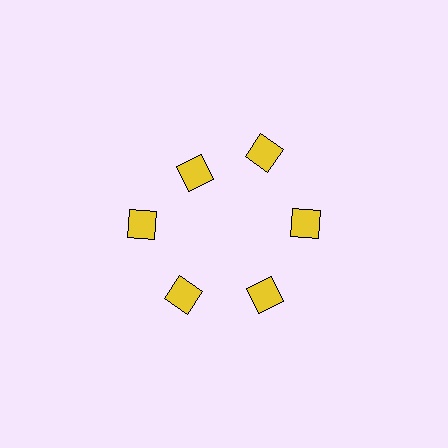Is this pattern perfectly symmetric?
No. The 6 yellow squares are arranged in a ring, but one element near the 11 o'clock position is pulled inward toward the center, breaking the 6-fold rotational symmetry.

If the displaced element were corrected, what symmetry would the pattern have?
It would have 6-fold rotational symmetry — the pattern would map onto itself every 60 degrees.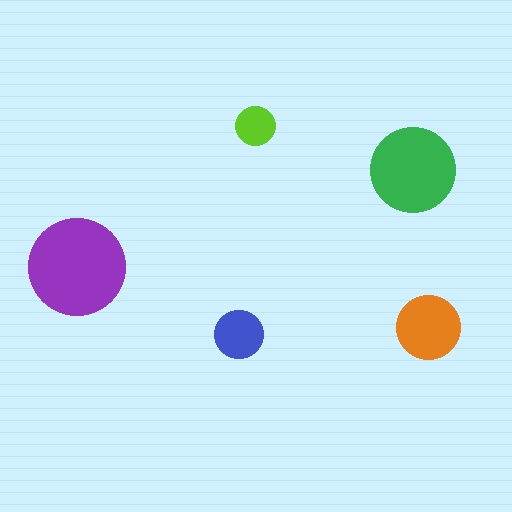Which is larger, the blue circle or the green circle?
The green one.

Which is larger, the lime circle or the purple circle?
The purple one.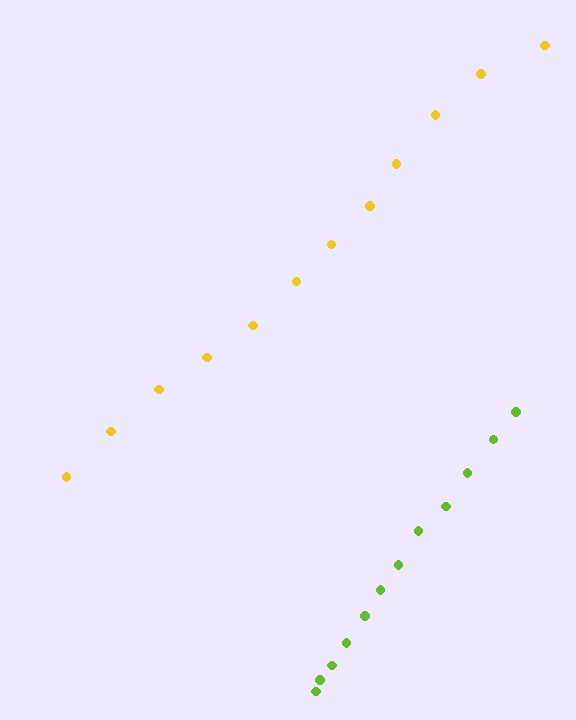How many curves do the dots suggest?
There are 2 distinct paths.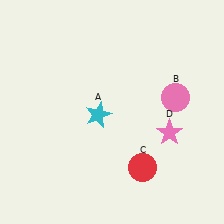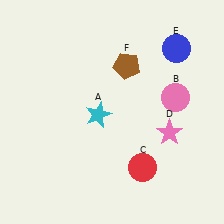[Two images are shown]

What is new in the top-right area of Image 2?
A blue circle (E) was added in the top-right area of Image 2.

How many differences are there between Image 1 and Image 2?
There are 2 differences between the two images.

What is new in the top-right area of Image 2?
A brown pentagon (F) was added in the top-right area of Image 2.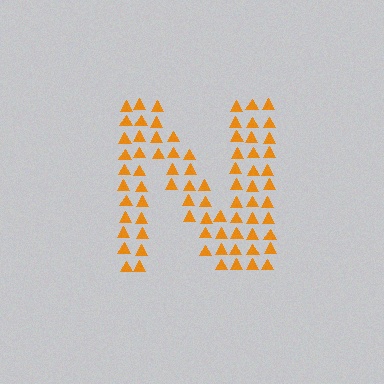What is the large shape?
The large shape is the letter N.